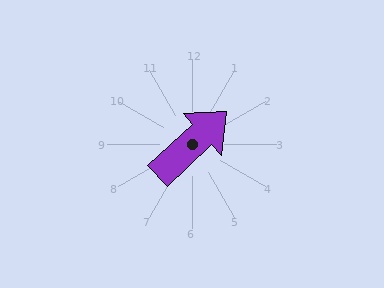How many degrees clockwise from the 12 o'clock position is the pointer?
Approximately 47 degrees.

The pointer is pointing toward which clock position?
Roughly 2 o'clock.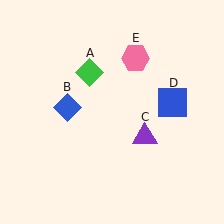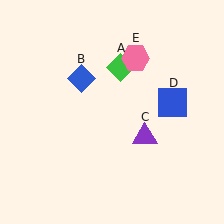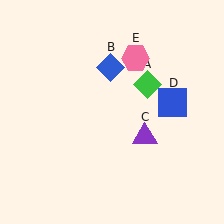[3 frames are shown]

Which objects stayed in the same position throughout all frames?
Purple triangle (object C) and blue square (object D) and pink hexagon (object E) remained stationary.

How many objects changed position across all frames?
2 objects changed position: green diamond (object A), blue diamond (object B).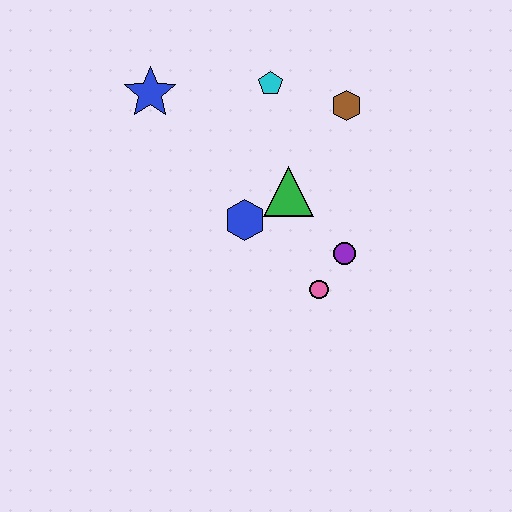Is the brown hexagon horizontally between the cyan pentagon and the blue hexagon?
No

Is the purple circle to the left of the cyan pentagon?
No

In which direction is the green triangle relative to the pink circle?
The green triangle is above the pink circle.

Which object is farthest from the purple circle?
The blue star is farthest from the purple circle.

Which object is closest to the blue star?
The cyan pentagon is closest to the blue star.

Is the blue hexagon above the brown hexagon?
No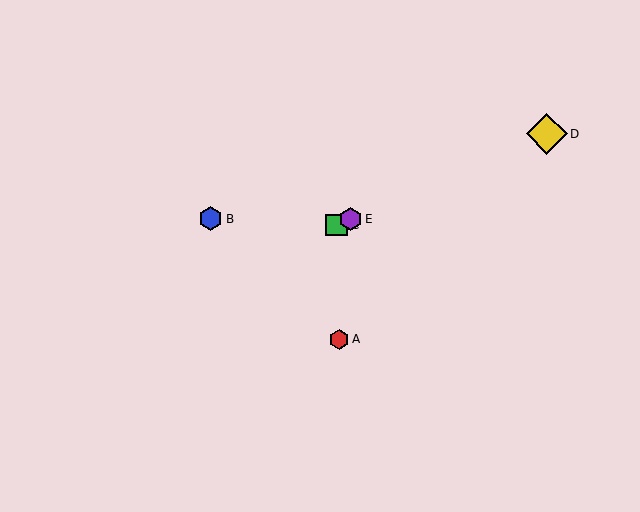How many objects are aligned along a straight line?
3 objects (C, D, E) are aligned along a straight line.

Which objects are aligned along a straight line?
Objects C, D, E are aligned along a straight line.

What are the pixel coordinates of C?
Object C is at (337, 225).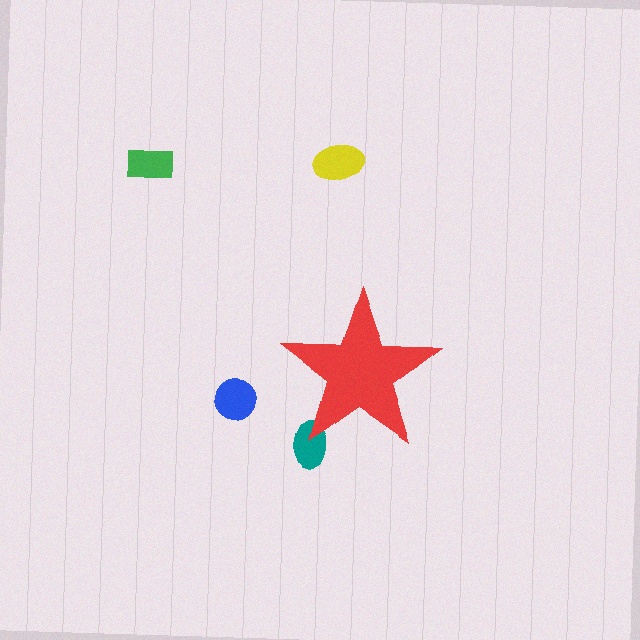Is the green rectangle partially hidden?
No, the green rectangle is fully visible.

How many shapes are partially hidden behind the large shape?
1 shape is partially hidden.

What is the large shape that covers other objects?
A red star.